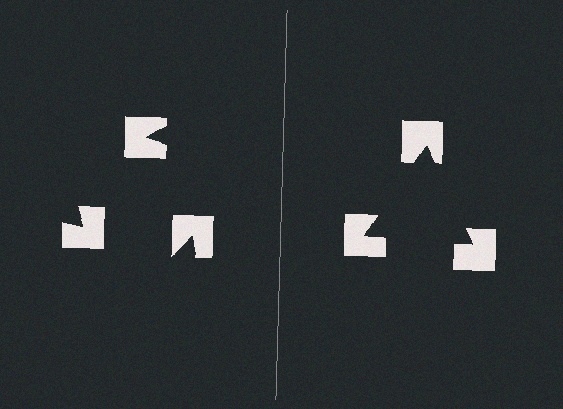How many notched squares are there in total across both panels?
6 — 3 on each side.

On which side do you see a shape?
An illusory triangle appears on the right side. On the left side the wedge cuts are rotated, so no coherent shape forms.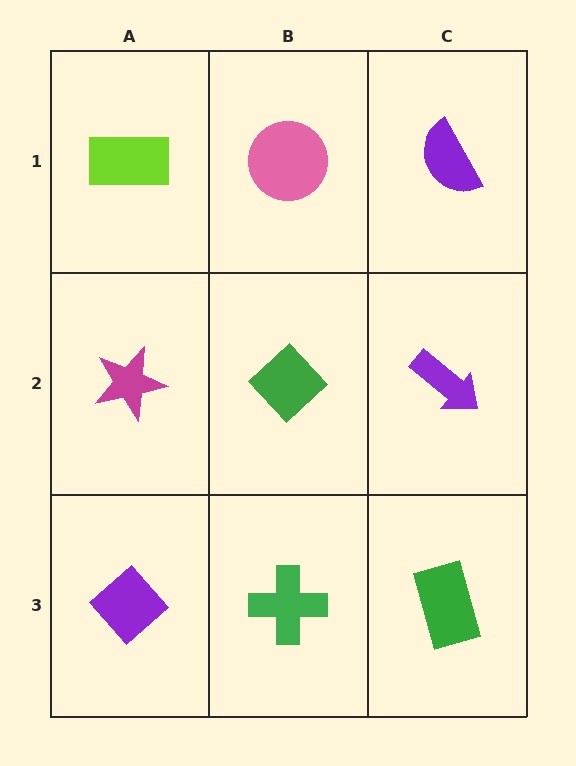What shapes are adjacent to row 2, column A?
A lime rectangle (row 1, column A), a purple diamond (row 3, column A), a green diamond (row 2, column B).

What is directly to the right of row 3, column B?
A green rectangle.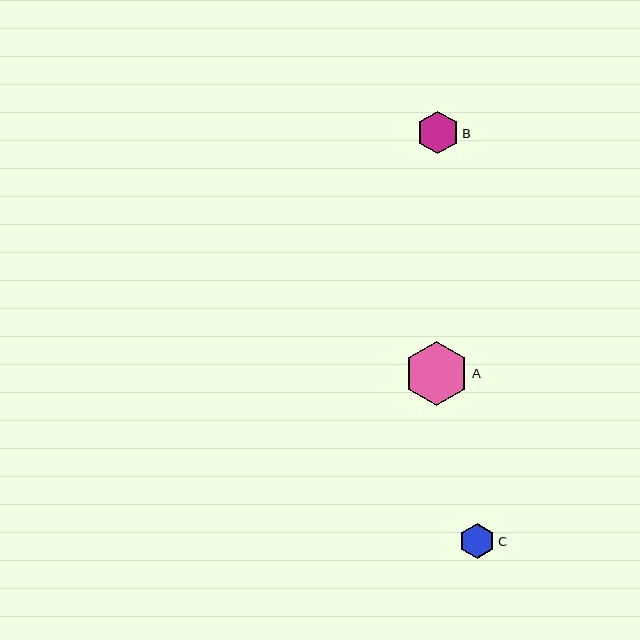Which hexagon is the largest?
Hexagon A is the largest with a size of approximately 64 pixels.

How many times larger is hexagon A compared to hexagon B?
Hexagon A is approximately 1.5 times the size of hexagon B.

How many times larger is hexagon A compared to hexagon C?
Hexagon A is approximately 1.8 times the size of hexagon C.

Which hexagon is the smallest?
Hexagon C is the smallest with a size of approximately 35 pixels.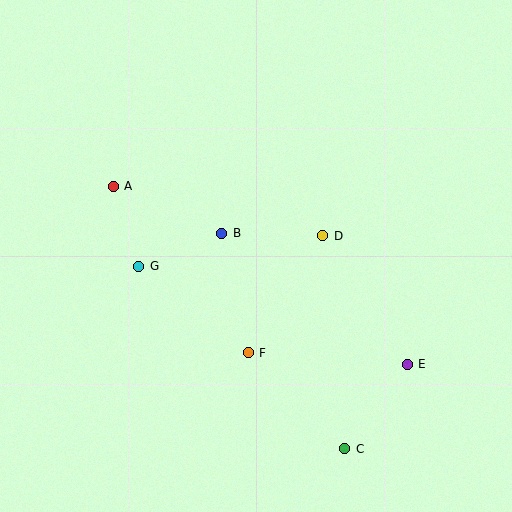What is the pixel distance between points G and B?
The distance between G and B is 89 pixels.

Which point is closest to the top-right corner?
Point D is closest to the top-right corner.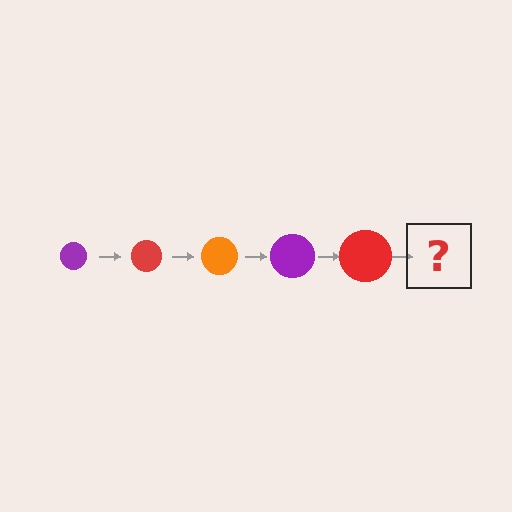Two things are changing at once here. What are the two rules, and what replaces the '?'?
The two rules are that the circle grows larger each step and the color cycles through purple, red, and orange. The '?' should be an orange circle, larger than the previous one.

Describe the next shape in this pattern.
It should be an orange circle, larger than the previous one.